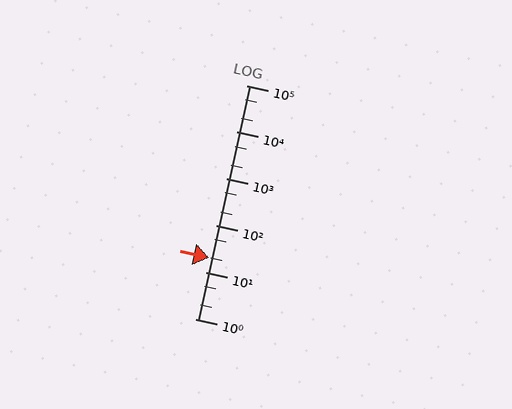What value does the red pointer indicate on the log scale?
The pointer indicates approximately 20.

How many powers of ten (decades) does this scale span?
The scale spans 5 decades, from 1 to 100000.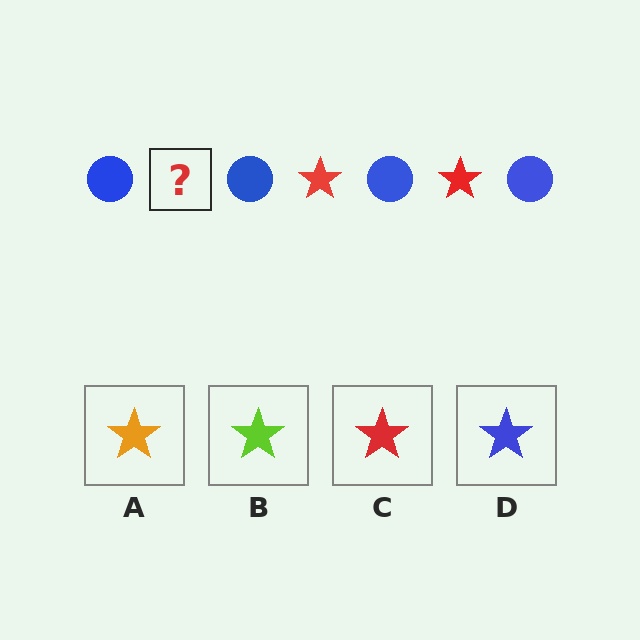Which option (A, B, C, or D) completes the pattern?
C.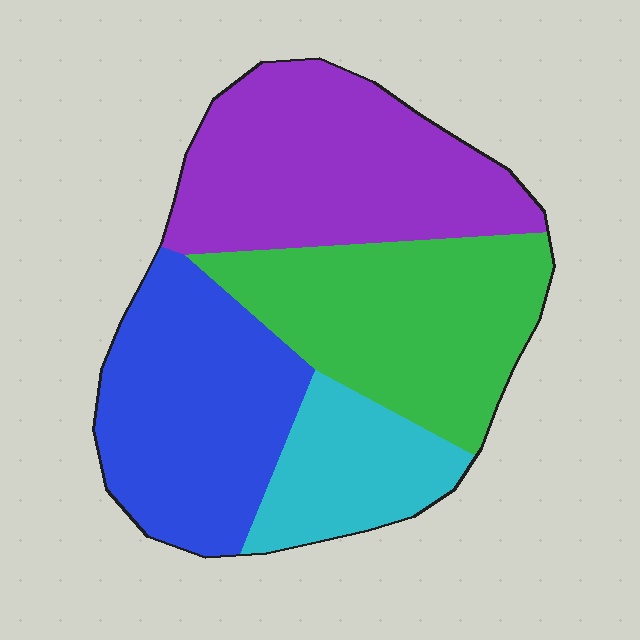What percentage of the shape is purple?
Purple takes up about one third (1/3) of the shape.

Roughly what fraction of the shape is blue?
Blue takes up about one quarter (1/4) of the shape.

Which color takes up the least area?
Cyan, at roughly 15%.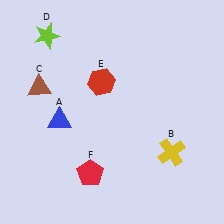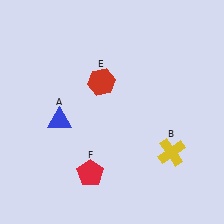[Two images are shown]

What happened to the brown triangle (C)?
The brown triangle (C) was removed in Image 2. It was in the top-left area of Image 1.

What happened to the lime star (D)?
The lime star (D) was removed in Image 2. It was in the top-left area of Image 1.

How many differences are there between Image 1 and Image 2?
There are 2 differences between the two images.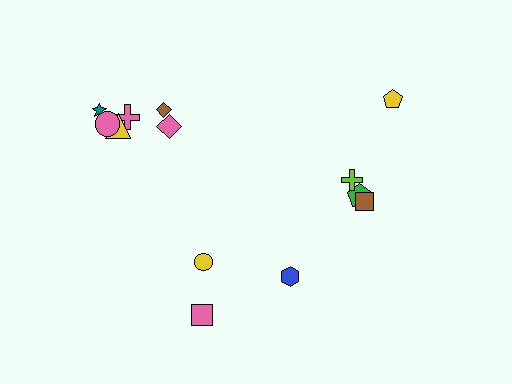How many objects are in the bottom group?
There are 3 objects.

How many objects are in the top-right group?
There are 4 objects.